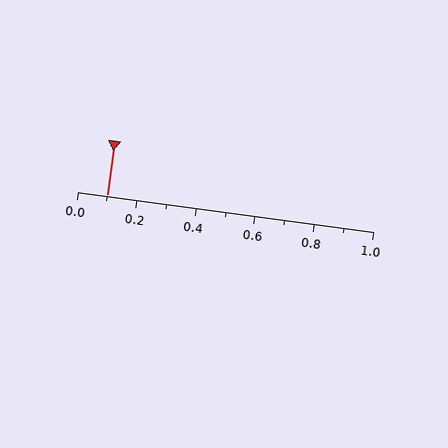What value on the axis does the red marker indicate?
The marker indicates approximately 0.1.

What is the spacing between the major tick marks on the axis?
The major ticks are spaced 0.2 apart.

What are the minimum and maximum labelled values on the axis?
The axis runs from 0.0 to 1.0.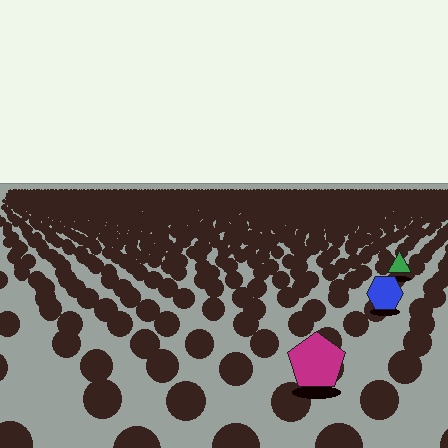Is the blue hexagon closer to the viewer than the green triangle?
Yes. The blue hexagon is closer — you can tell from the texture gradient: the ground texture is coarser near it.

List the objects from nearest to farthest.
From nearest to farthest: the magenta pentagon, the blue hexagon, the green triangle.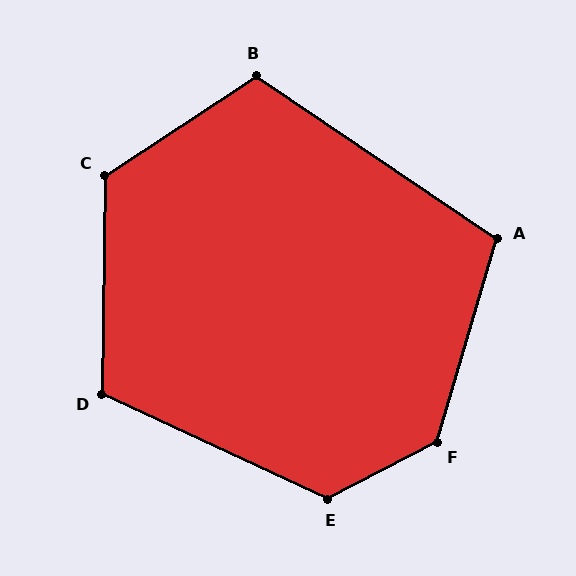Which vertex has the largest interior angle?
F, at approximately 134 degrees.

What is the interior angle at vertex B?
Approximately 112 degrees (obtuse).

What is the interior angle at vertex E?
Approximately 128 degrees (obtuse).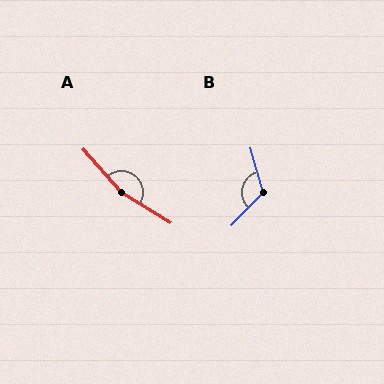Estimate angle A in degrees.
Approximately 163 degrees.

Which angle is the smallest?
B, at approximately 120 degrees.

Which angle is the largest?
A, at approximately 163 degrees.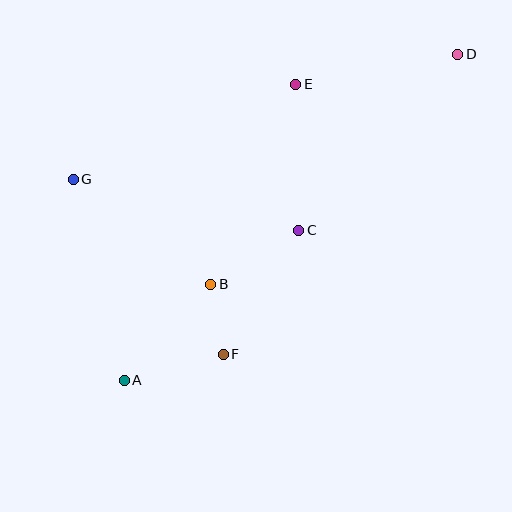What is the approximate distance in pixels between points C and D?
The distance between C and D is approximately 237 pixels.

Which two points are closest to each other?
Points B and F are closest to each other.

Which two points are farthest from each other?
Points A and D are farthest from each other.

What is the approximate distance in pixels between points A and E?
The distance between A and E is approximately 342 pixels.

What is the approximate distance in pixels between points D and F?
The distance between D and F is approximately 381 pixels.